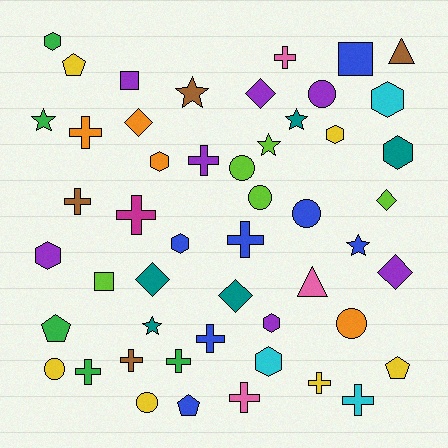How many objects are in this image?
There are 50 objects.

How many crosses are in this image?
There are 13 crosses.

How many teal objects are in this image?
There are 5 teal objects.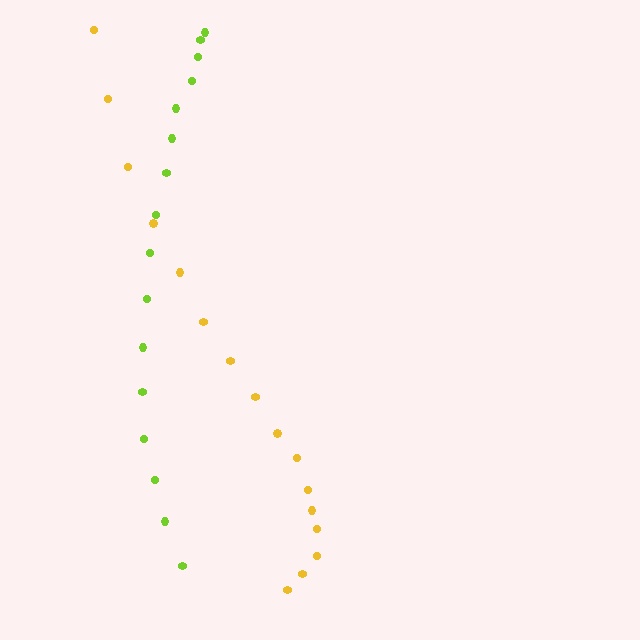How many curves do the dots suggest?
There are 2 distinct paths.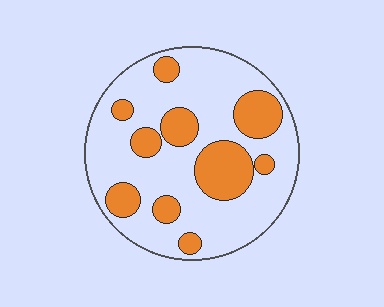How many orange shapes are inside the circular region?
10.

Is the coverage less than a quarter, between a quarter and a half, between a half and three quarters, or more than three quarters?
Between a quarter and a half.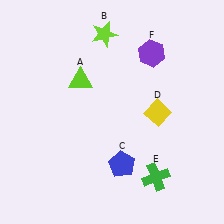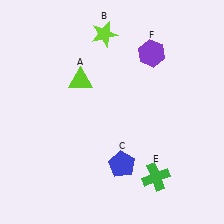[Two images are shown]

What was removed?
The yellow diamond (D) was removed in Image 2.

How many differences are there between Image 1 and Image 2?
There is 1 difference between the two images.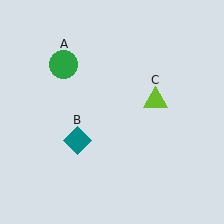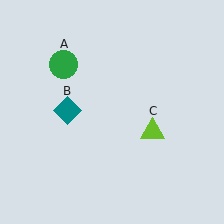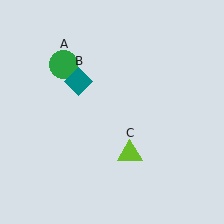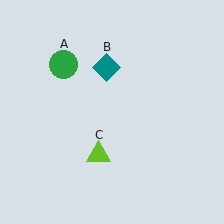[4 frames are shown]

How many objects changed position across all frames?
2 objects changed position: teal diamond (object B), lime triangle (object C).